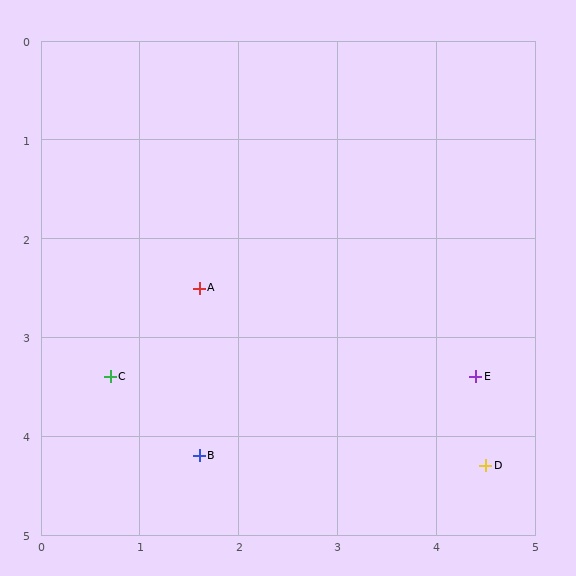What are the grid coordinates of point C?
Point C is at approximately (0.7, 3.4).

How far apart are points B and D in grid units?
Points B and D are about 2.9 grid units apart.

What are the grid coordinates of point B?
Point B is at approximately (1.6, 4.2).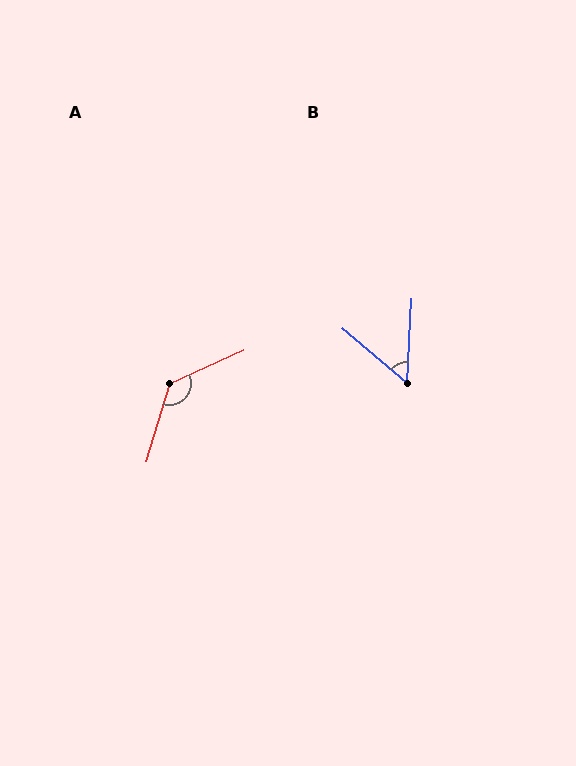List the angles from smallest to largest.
B (53°), A (131°).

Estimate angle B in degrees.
Approximately 53 degrees.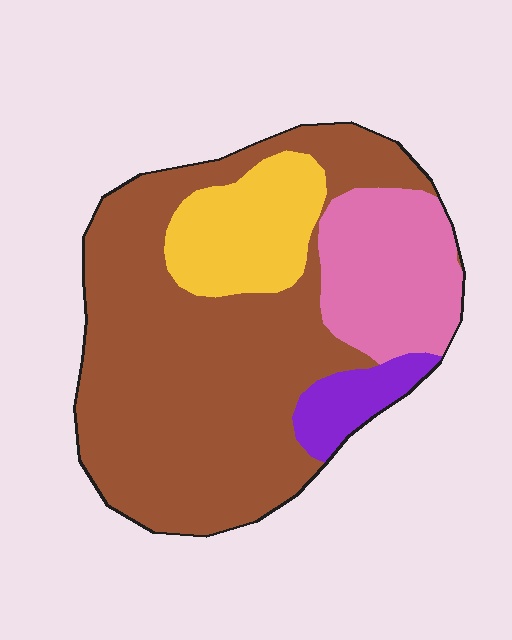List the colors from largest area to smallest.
From largest to smallest: brown, pink, yellow, purple.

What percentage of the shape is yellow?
Yellow takes up about one eighth (1/8) of the shape.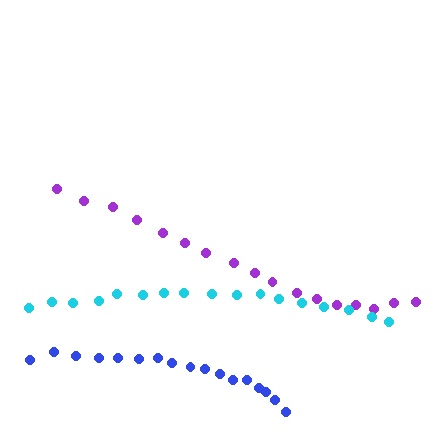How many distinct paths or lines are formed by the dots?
There are 3 distinct paths.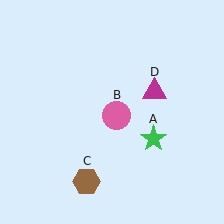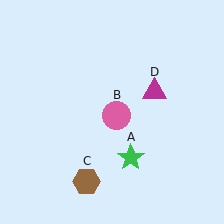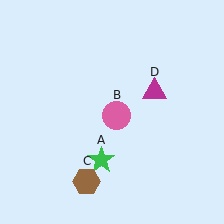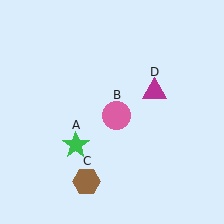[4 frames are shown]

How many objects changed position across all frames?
1 object changed position: green star (object A).